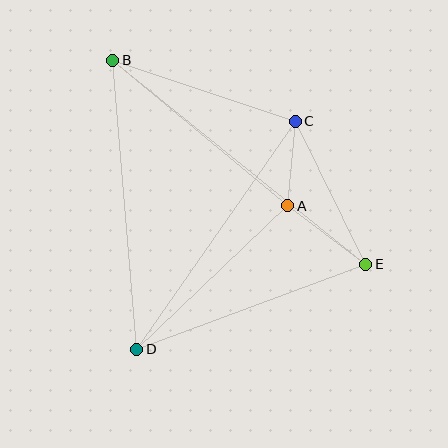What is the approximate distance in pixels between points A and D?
The distance between A and D is approximately 208 pixels.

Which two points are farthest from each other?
Points B and E are farthest from each other.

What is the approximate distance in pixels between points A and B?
The distance between A and B is approximately 228 pixels.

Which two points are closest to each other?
Points A and C are closest to each other.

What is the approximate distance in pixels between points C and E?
The distance between C and E is approximately 159 pixels.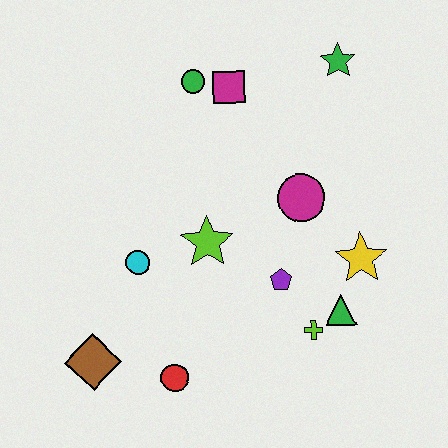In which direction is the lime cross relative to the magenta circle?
The lime cross is below the magenta circle.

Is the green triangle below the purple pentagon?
Yes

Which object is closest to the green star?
The magenta square is closest to the green star.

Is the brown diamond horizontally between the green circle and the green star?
No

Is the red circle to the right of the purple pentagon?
No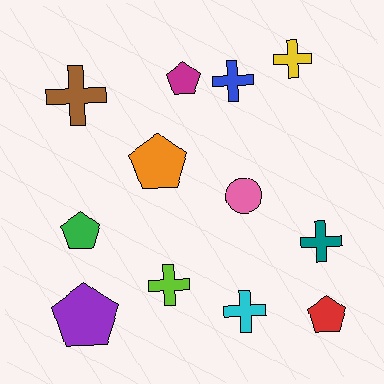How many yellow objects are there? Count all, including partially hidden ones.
There is 1 yellow object.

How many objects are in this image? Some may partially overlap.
There are 12 objects.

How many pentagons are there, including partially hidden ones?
There are 5 pentagons.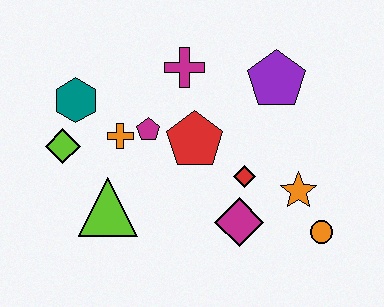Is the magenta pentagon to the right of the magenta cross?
No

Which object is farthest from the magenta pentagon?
The orange circle is farthest from the magenta pentagon.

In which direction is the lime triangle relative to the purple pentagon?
The lime triangle is to the left of the purple pentagon.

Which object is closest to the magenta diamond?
The red diamond is closest to the magenta diamond.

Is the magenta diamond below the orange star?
Yes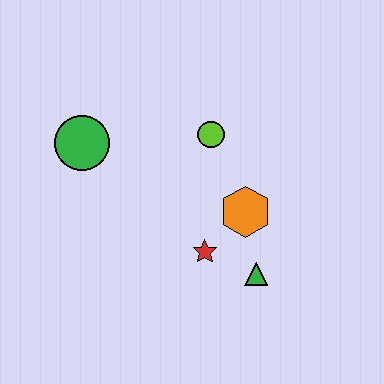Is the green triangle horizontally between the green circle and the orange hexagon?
No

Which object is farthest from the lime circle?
The green triangle is farthest from the lime circle.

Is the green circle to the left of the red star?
Yes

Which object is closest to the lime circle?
The orange hexagon is closest to the lime circle.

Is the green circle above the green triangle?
Yes